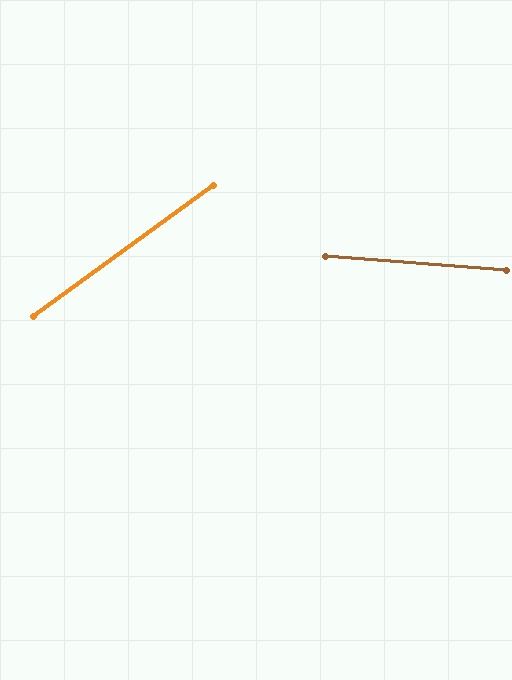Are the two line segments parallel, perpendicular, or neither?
Neither parallel nor perpendicular — they differ by about 41°.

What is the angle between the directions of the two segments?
Approximately 41 degrees.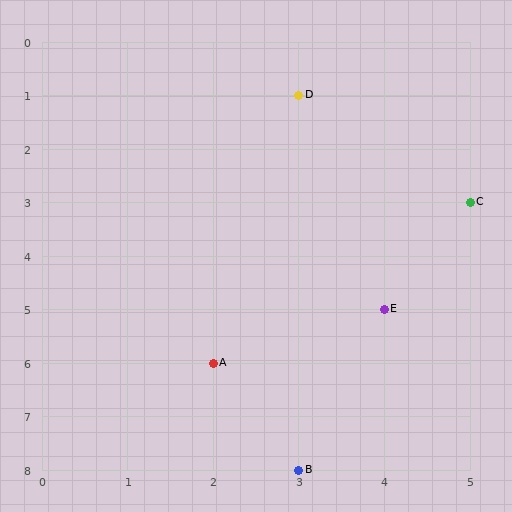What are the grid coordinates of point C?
Point C is at grid coordinates (5, 3).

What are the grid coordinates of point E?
Point E is at grid coordinates (4, 5).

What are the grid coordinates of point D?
Point D is at grid coordinates (3, 1).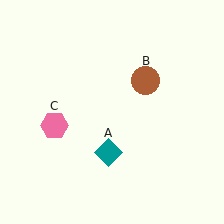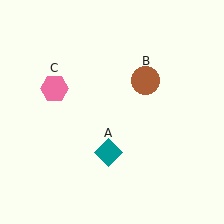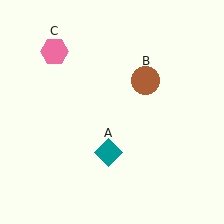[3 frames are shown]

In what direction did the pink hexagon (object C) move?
The pink hexagon (object C) moved up.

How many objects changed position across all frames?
1 object changed position: pink hexagon (object C).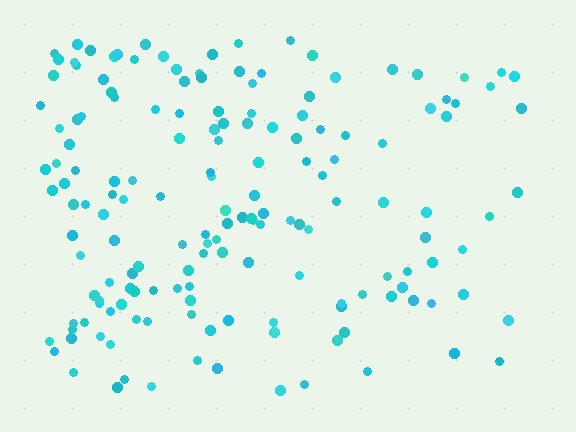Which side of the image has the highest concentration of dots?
The left.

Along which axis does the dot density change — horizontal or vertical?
Horizontal.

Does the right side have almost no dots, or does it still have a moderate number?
Still a moderate number, just noticeably fewer than the left.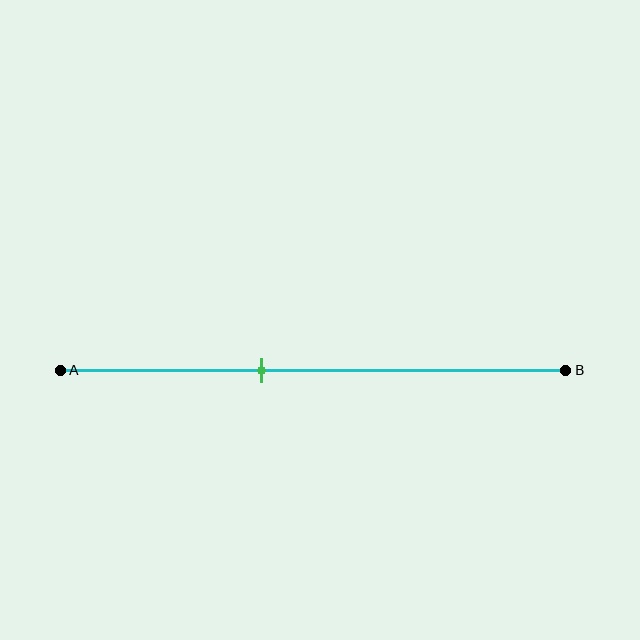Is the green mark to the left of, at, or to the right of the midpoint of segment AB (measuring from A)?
The green mark is to the left of the midpoint of segment AB.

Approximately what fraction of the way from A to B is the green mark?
The green mark is approximately 40% of the way from A to B.